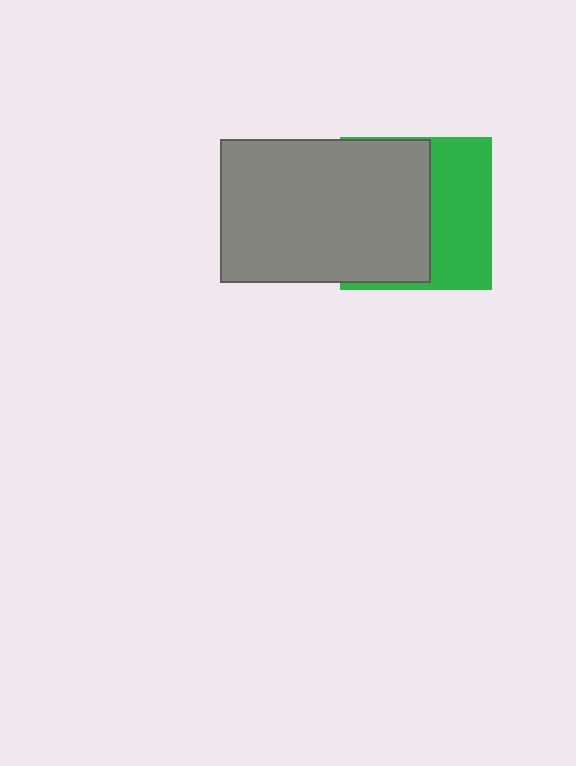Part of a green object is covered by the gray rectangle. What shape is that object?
It is a square.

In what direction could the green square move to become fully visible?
The green square could move right. That would shift it out from behind the gray rectangle entirely.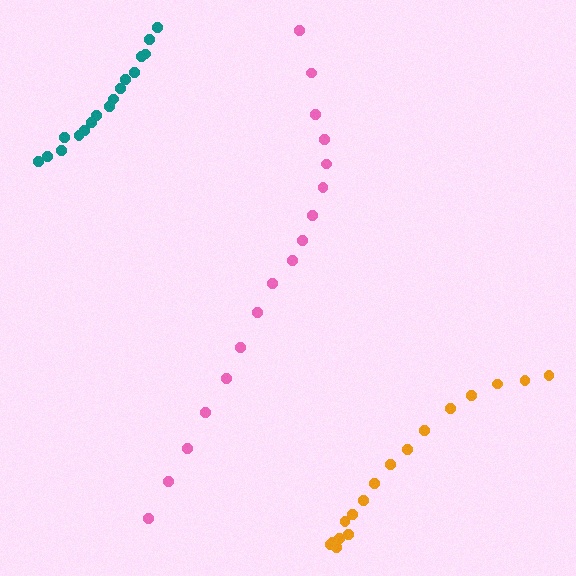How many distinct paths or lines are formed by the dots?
There are 3 distinct paths.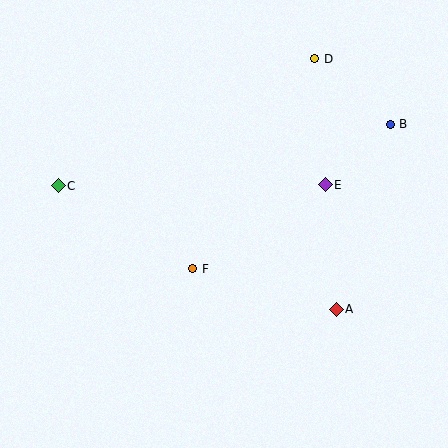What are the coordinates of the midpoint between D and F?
The midpoint between D and F is at (254, 164).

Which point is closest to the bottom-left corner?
Point F is closest to the bottom-left corner.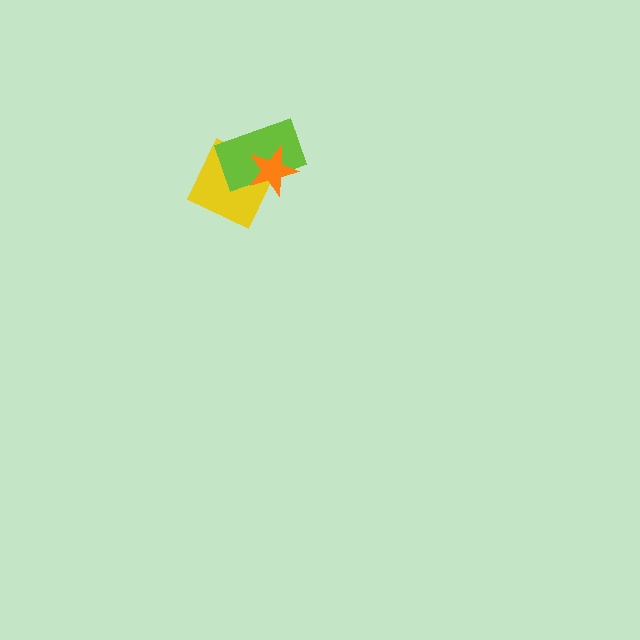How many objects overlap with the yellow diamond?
2 objects overlap with the yellow diamond.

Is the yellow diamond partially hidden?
Yes, it is partially covered by another shape.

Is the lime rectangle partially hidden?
Yes, it is partially covered by another shape.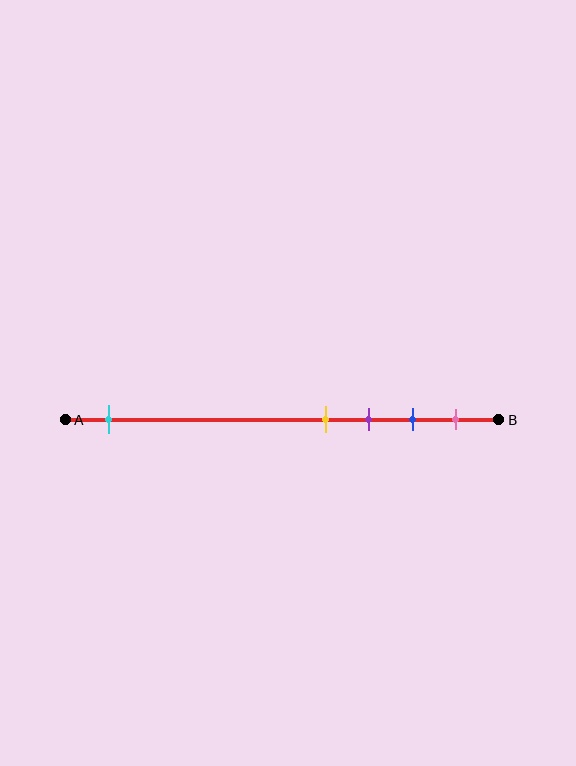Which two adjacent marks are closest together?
The yellow and purple marks are the closest adjacent pair.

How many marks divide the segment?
There are 5 marks dividing the segment.